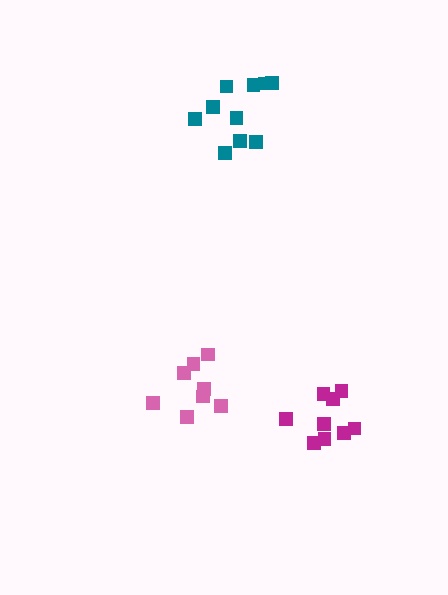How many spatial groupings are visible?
There are 3 spatial groupings.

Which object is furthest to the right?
The magenta cluster is rightmost.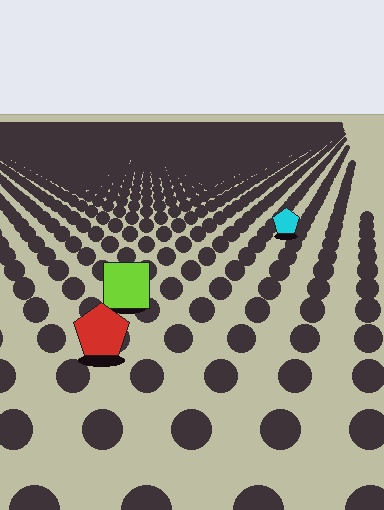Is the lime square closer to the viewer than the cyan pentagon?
Yes. The lime square is closer — you can tell from the texture gradient: the ground texture is coarser near it.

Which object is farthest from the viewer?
The cyan pentagon is farthest from the viewer. It appears smaller and the ground texture around it is denser.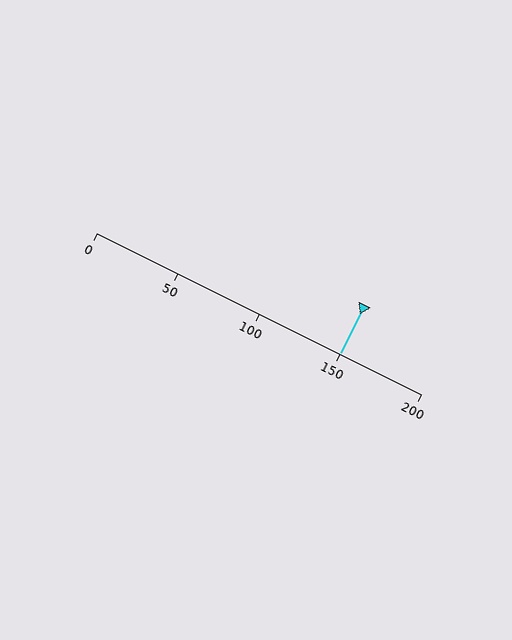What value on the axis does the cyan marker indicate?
The marker indicates approximately 150.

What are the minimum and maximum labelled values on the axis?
The axis runs from 0 to 200.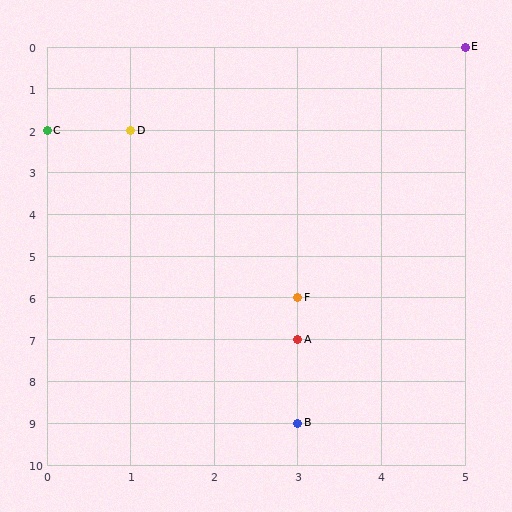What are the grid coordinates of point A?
Point A is at grid coordinates (3, 7).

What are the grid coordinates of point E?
Point E is at grid coordinates (5, 0).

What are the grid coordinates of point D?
Point D is at grid coordinates (1, 2).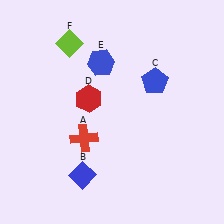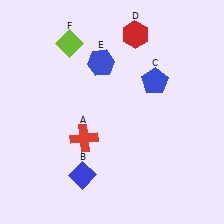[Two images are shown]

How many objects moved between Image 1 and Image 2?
1 object moved between the two images.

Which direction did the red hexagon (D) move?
The red hexagon (D) moved up.